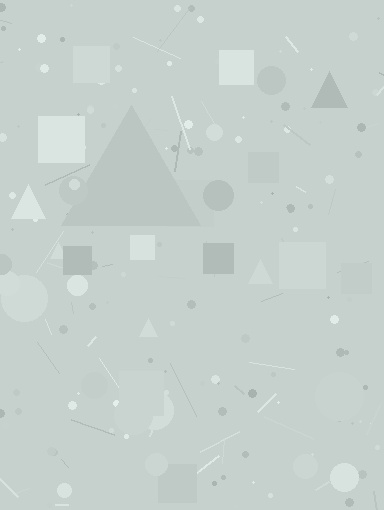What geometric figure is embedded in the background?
A triangle is embedded in the background.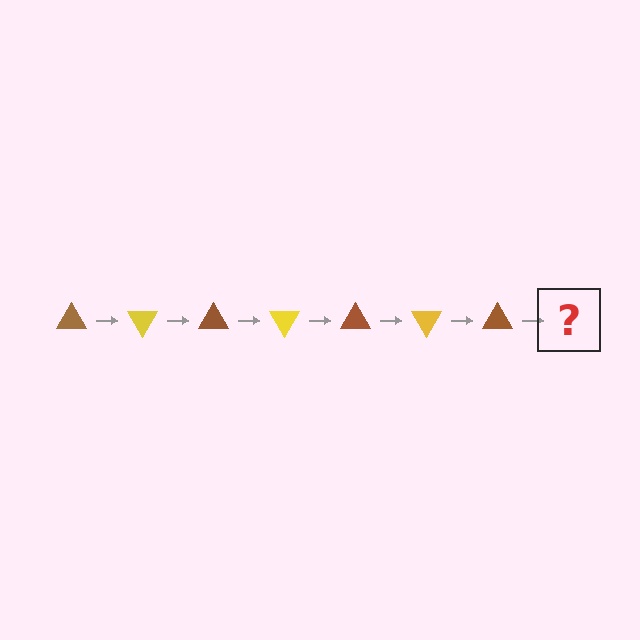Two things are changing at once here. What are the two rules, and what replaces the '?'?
The two rules are that it rotates 60 degrees each step and the color cycles through brown and yellow. The '?' should be a yellow triangle, rotated 420 degrees from the start.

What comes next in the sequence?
The next element should be a yellow triangle, rotated 420 degrees from the start.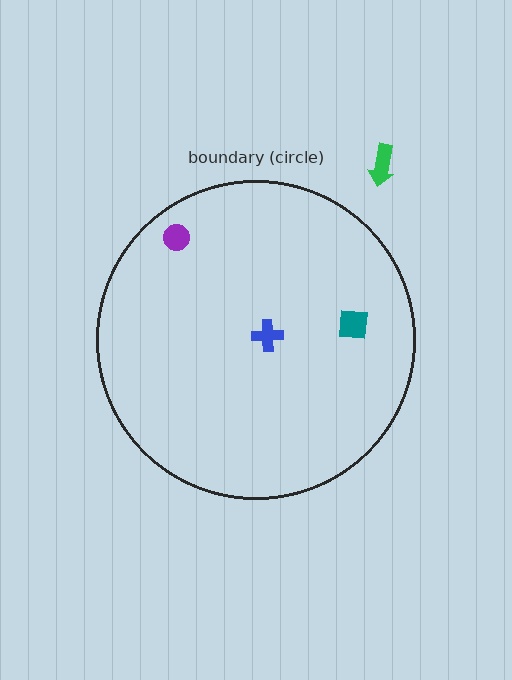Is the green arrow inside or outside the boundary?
Outside.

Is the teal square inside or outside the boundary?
Inside.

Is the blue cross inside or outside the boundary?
Inside.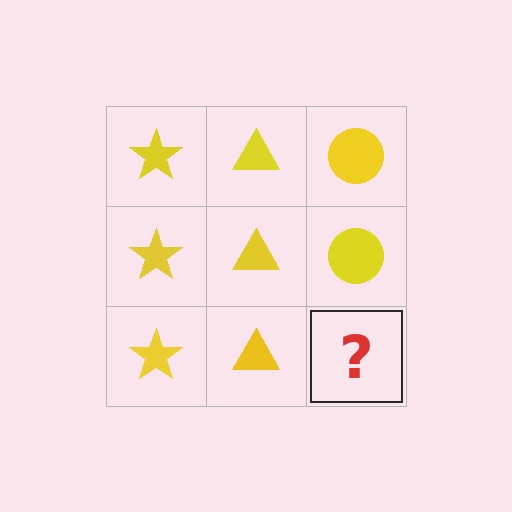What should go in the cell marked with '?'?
The missing cell should contain a yellow circle.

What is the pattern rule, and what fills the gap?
The rule is that each column has a consistent shape. The gap should be filled with a yellow circle.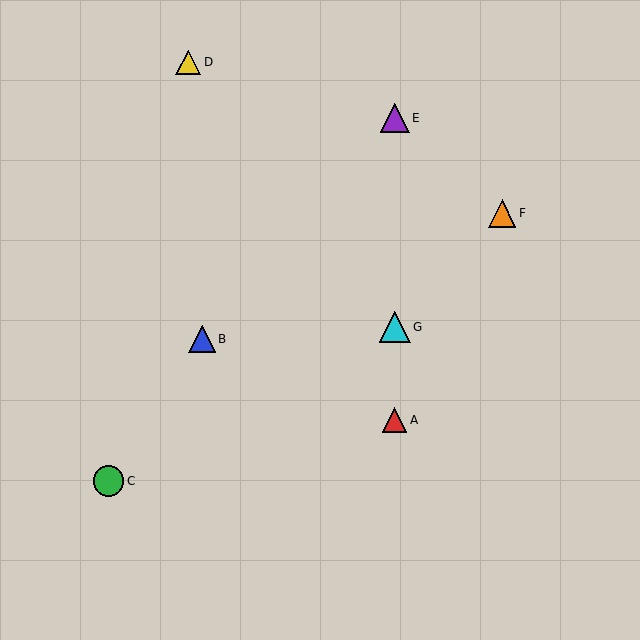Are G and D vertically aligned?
No, G is at x≈395 and D is at x≈188.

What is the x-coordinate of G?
Object G is at x≈395.